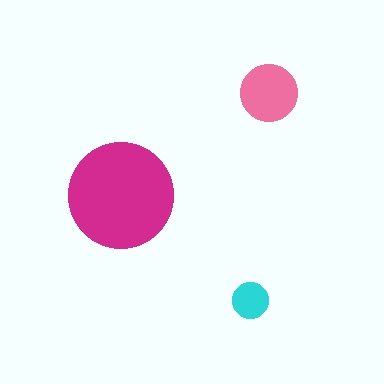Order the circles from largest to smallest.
the magenta one, the pink one, the cyan one.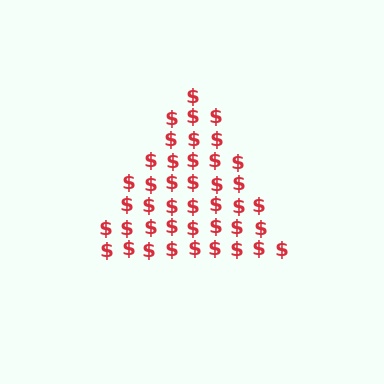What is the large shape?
The large shape is a triangle.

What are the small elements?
The small elements are dollar signs.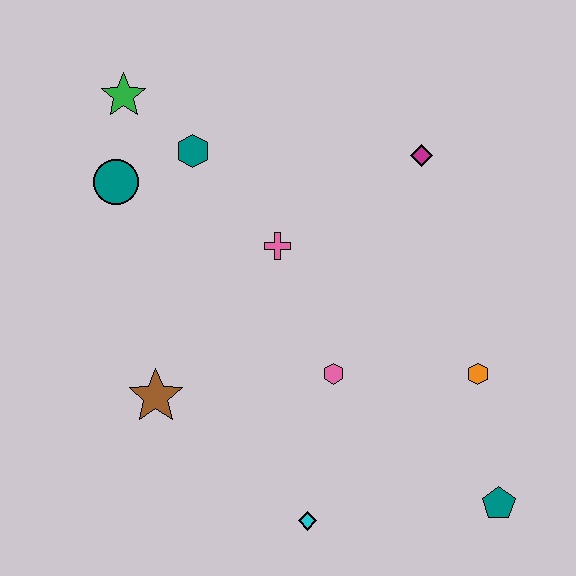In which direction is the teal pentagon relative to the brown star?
The teal pentagon is to the right of the brown star.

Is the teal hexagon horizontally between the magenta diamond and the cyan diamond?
No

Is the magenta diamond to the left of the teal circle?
No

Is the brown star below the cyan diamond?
No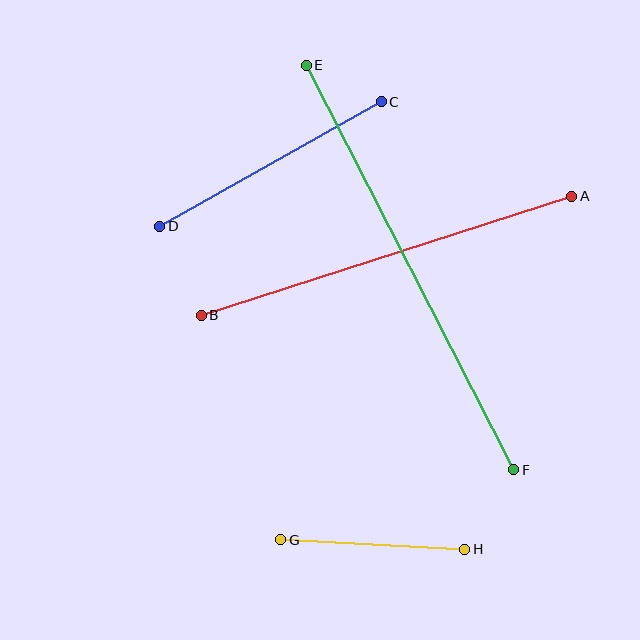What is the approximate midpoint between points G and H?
The midpoint is at approximately (373, 544) pixels.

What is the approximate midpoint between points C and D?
The midpoint is at approximately (271, 164) pixels.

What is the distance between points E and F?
The distance is approximately 455 pixels.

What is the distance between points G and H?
The distance is approximately 184 pixels.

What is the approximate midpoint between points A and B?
The midpoint is at approximately (386, 256) pixels.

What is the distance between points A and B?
The distance is approximately 389 pixels.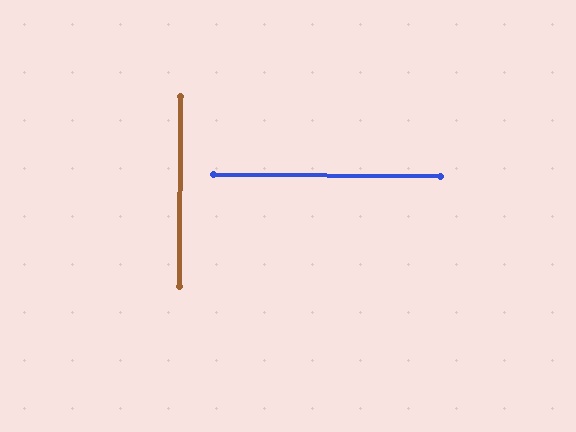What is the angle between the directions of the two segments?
Approximately 90 degrees.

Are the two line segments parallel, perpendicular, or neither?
Perpendicular — they meet at approximately 90°.